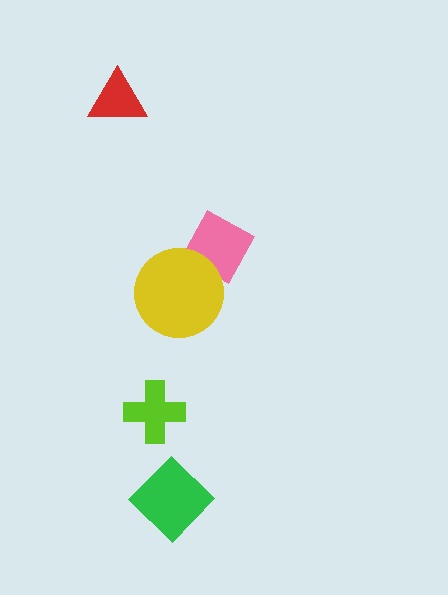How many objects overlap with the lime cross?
0 objects overlap with the lime cross.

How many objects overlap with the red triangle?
0 objects overlap with the red triangle.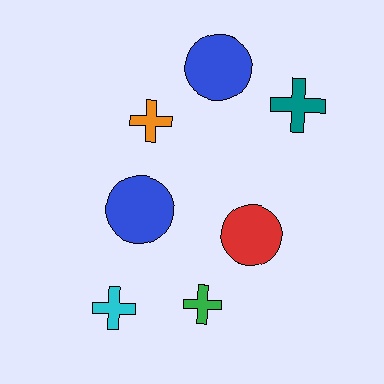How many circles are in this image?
There are 3 circles.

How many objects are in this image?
There are 7 objects.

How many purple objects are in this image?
There are no purple objects.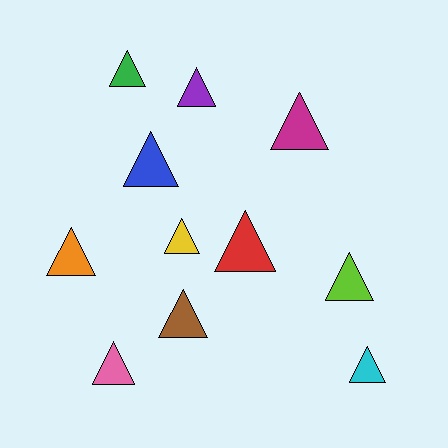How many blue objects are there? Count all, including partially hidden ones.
There is 1 blue object.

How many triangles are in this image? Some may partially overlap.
There are 11 triangles.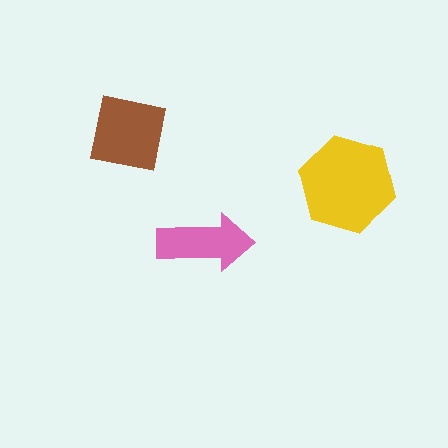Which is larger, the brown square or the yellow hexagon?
The yellow hexagon.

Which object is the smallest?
The pink arrow.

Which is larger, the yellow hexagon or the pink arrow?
The yellow hexagon.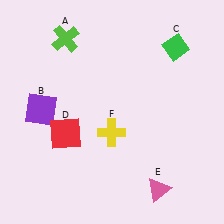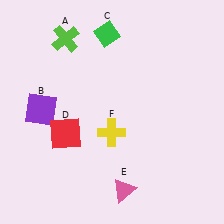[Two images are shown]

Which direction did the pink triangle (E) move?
The pink triangle (E) moved left.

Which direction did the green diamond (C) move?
The green diamond (C) moved left.